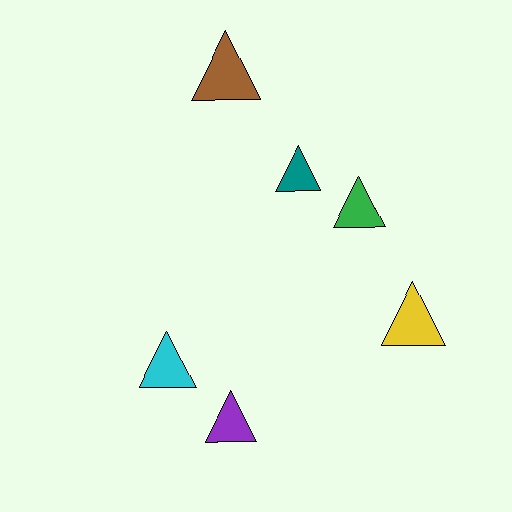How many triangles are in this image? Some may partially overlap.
There are 6 triangles.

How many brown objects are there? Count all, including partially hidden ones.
There is 1 brown object.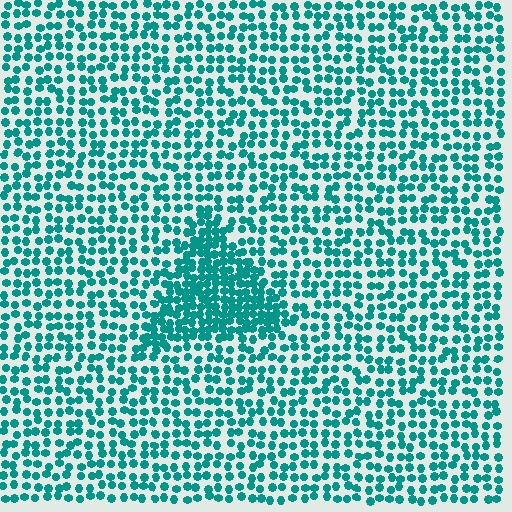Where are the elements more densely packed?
The elements are more densely packed inside the triangle boundary.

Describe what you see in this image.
The image contains small teal elements arranged at two different densities. A triangle-shaped region is visible where the elements are more densely packed than the surrounding area.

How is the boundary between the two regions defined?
The boundary is defined by a change in element density (approximately 2.0x ratio). All elements are the same color, size, and shape.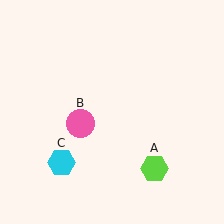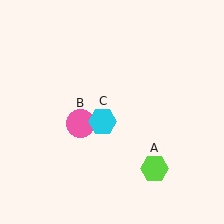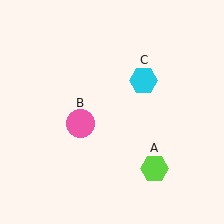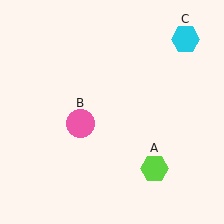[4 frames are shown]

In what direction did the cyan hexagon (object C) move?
The cyan hexagon (object C) moved up and to the right.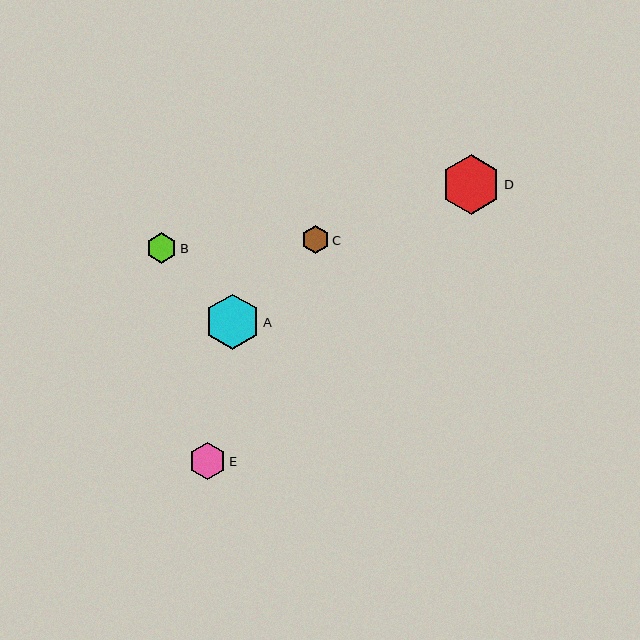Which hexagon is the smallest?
Hexagon C is the smallest with a size of approximately 28 pixels.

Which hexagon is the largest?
Hexagon D is the largest with a size of approximately 59 pixels.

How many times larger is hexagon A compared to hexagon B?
Hexagon A is approximately 1.8 times the size of hexagon B.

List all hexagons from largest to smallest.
From largest to smallest: D, A, E, B, C.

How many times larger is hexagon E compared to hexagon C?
Hexagon E is approximately 1.3 times the size of hexagon C.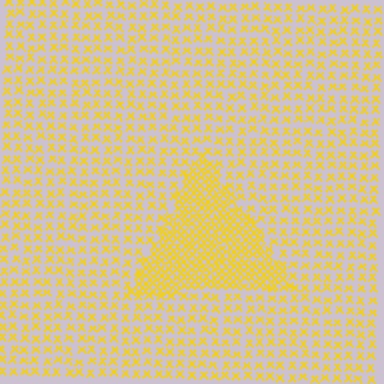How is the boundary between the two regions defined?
The boundary is defined by a change in element density (approximately 2.2x ratio). All elements are the same color, size, and shape.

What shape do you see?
I see a triangle.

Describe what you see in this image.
The image contains small yellow elements arranged at two different densities. A triangle-shaped region is visible where the elements are more densely packed than the surrounding area.